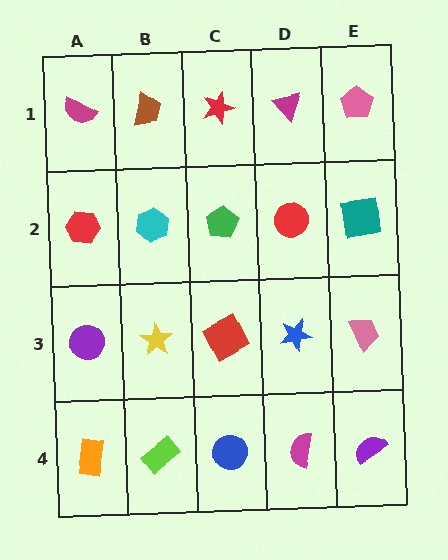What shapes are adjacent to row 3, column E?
A teal square (row 2, column E), a purple semicircle (row 4, column E), a blue star (row 3, column D).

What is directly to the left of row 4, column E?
A magenta semicircle.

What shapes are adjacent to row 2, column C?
A red star (row 1, column C), a red square (row 3, column C), a cyan hexagon (row 2, column B), a red circle (row 2, column D).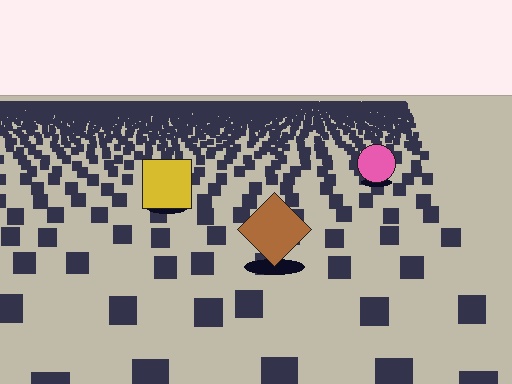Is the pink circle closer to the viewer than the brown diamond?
No. The brown diamond is closer — you can tell from the texture gradient: the ground texture is coarser near it.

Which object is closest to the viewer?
The brown diamond is closest. The texture marks near it are larger and more spread out.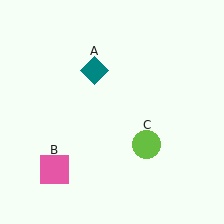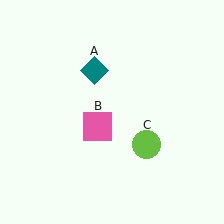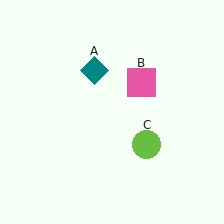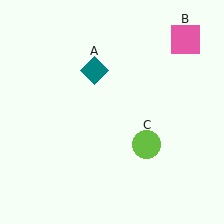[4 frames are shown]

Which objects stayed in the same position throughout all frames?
Teal diamond (object A) and lime circle (object C) remained stationary.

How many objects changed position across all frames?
1 object changed position: pink square (object B).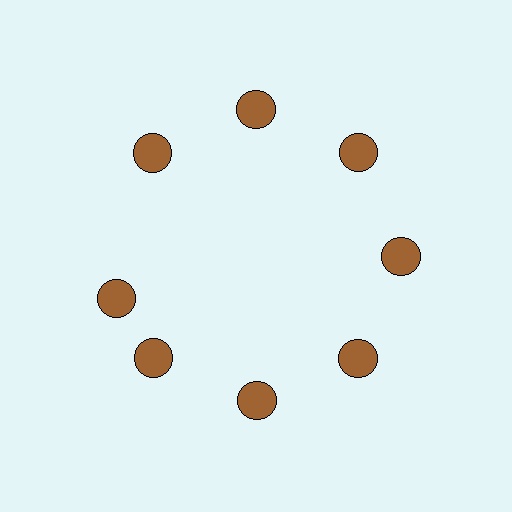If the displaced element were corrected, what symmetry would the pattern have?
It would have 8-fold rotational symmetry — the pattern would map onto itself every 45 degrees.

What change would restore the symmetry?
The symmetry would be restored by rotating it back into even spacing with its neighbors so that all 8 circles sit at equal angles and equal distance from the center.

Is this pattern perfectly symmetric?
No. The 8 brown circles are arranged in a ring, but one element near the 9 o'clock position is rotated out of alignment along the ring, breaking the 8-fold rotational symmetry.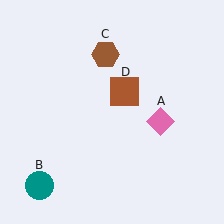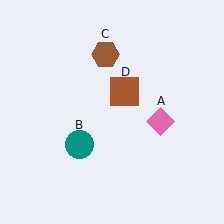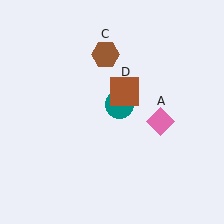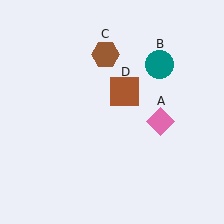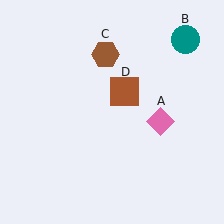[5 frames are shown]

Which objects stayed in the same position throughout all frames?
Pink diamond (object A) and brown hexagon (object C) and brown square (object D) remained stationary.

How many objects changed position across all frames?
1 object changed position: teal circle (object B).